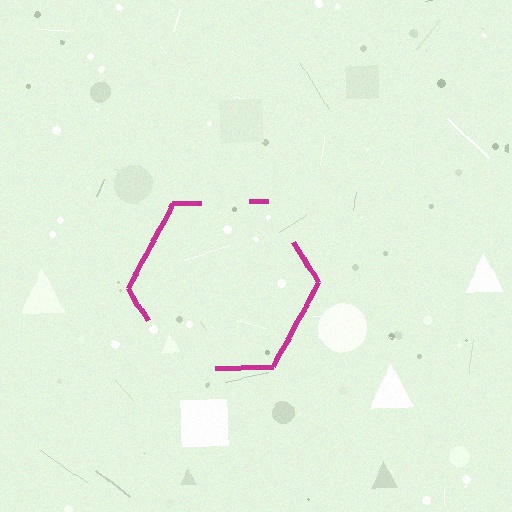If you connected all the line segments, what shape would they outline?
They would outline a hexagon.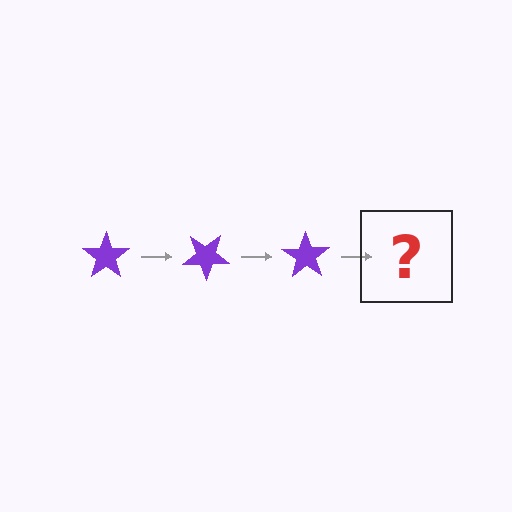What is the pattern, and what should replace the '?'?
The pattern is that the star rotates 35 degrees each step. The '?' should be a purple star rotated 105 degrees.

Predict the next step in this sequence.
The next step is a purple star rotated 105 degrees.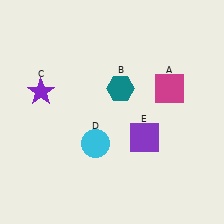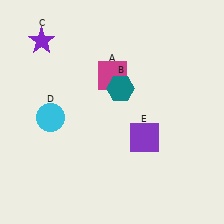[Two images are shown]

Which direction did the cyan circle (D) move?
The cyan circle (D) moved left.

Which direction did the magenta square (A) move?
The magenta square (A) moved left.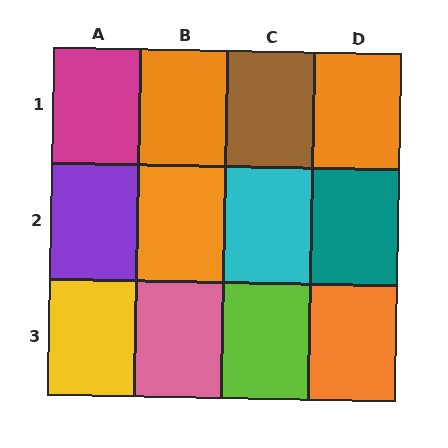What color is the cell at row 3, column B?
Pink.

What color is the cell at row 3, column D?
Orange.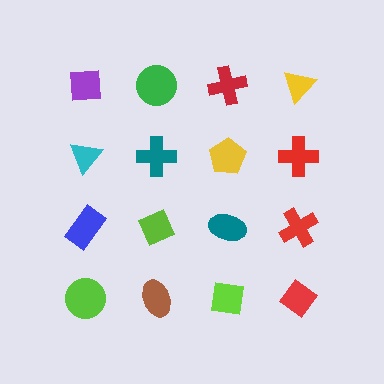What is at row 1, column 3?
A red cross.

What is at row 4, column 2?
A brown ellipse.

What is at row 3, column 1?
A blue rectangle.